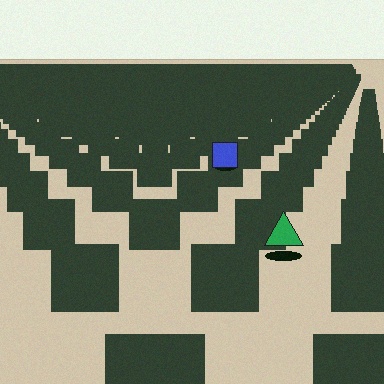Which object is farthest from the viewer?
The blue square is farthest from the viewer. It appears smaller and the ground texture around it is denser.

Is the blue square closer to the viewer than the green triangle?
No. The green triangle is closer — you can tell from the texture gradient: the ground texture is coarser near it.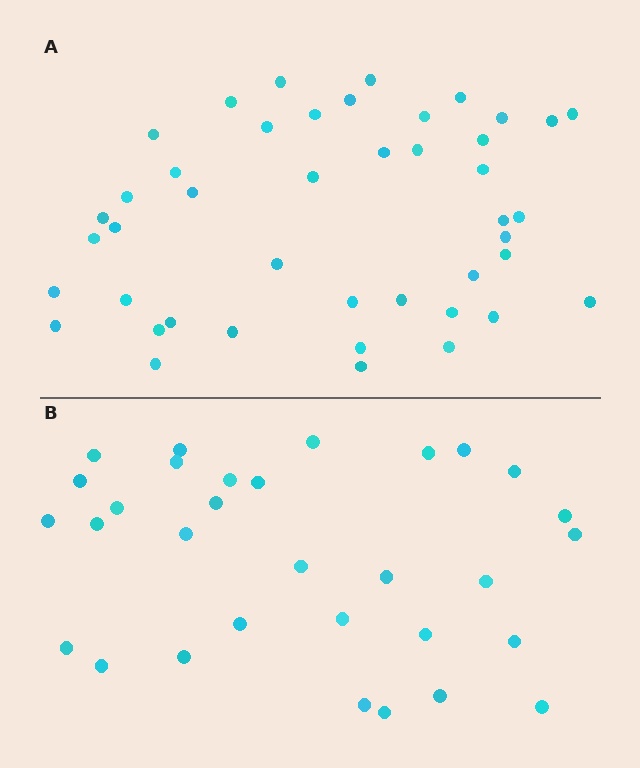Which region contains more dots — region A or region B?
Region A (the top region) has more dots.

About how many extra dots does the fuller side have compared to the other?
Region A has approximately 15 more dots than region B.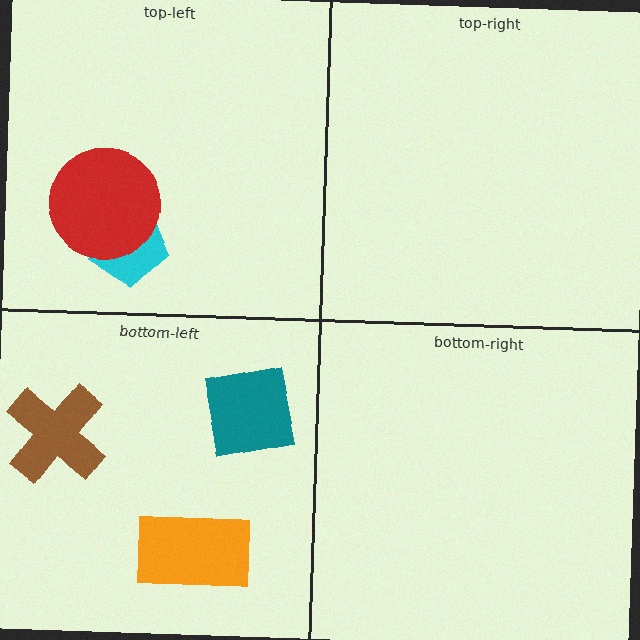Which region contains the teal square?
The bottom-left region.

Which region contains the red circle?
The top-left region.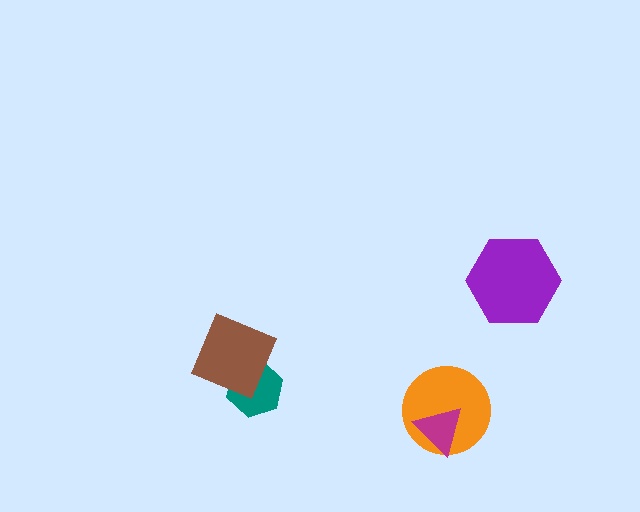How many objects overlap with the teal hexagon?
1 object overlaps with the teal hexagon.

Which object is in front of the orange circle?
The magenta triangle is in front of the orange circle.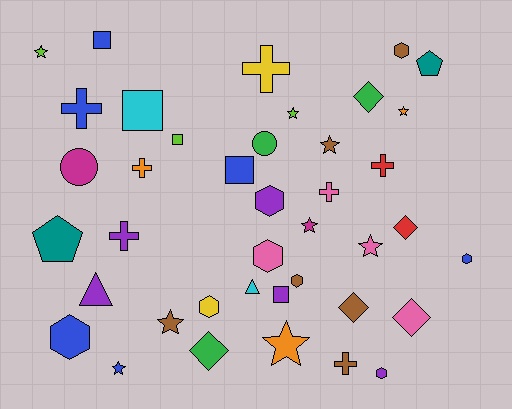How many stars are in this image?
There are 9 stars.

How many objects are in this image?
There are 40 objects.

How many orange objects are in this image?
There are 3 orange objects.